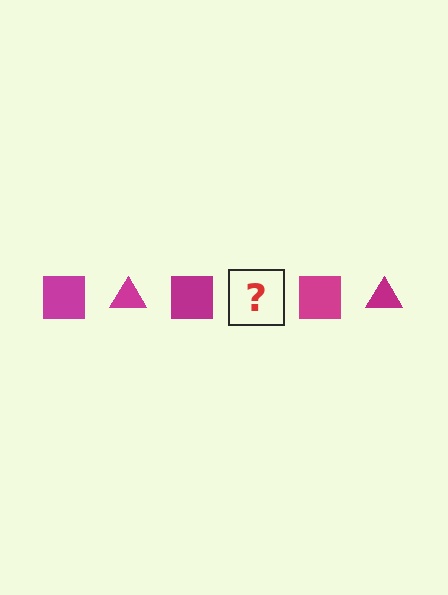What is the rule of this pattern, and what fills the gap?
The rule is that the pattern cycles through square, triangle shapes in magenta. The gap should be filled with a magenta triangle.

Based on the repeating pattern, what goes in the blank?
The blank should be a magenta triangle.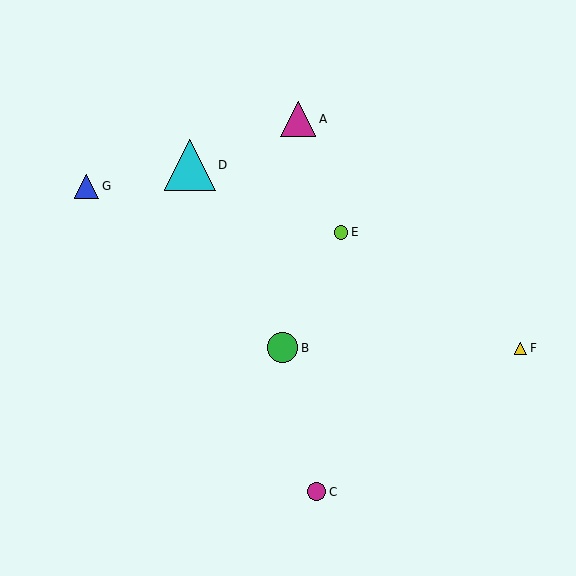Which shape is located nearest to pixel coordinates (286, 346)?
The green circle (labeled B) at (283, 348) is nearest to that location.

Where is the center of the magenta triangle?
The center of the magenta triangle is at (298, 119).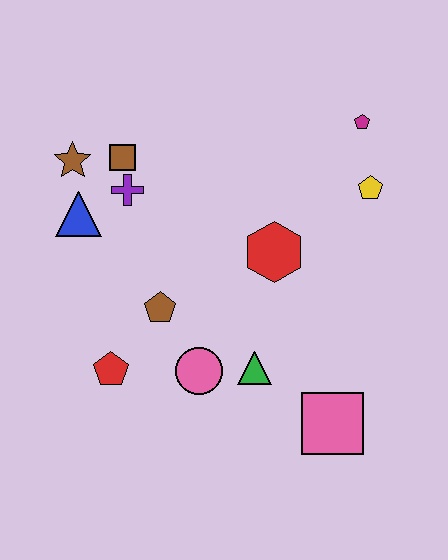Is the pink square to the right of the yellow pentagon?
No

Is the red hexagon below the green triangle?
No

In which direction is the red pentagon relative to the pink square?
The red pentagon is to the left of the pink square.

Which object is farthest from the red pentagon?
The magenta pentagon is farthest from the red pentagon.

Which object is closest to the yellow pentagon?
The magenta pentagon is closest to the yellow pentagon.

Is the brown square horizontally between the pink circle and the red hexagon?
No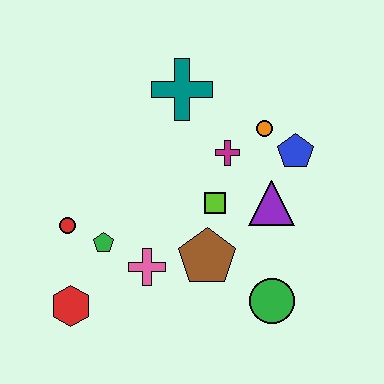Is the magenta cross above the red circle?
Yes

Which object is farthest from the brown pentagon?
The teal cross is farthest from the brown pentagon.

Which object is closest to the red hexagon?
The green pentagon is closest to the red hexagon.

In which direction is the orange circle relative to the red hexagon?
The orange circle is to the right of the red hexagon.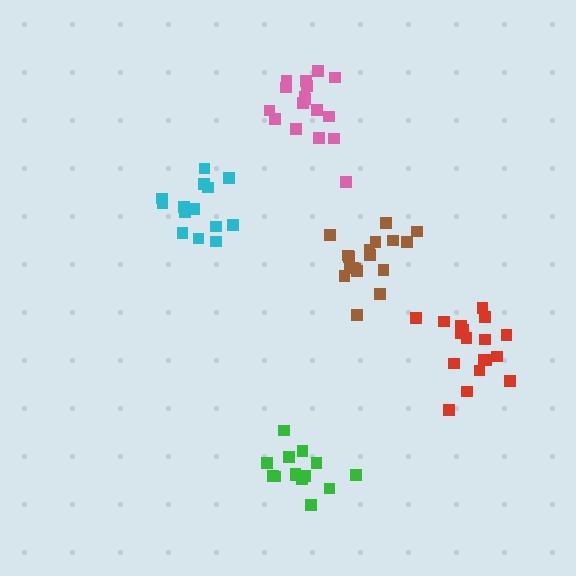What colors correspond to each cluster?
The clusters are colored: green, pink, brown, red, cyan.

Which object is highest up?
The pink cluster is topmost.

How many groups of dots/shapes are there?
There are 5 groups.